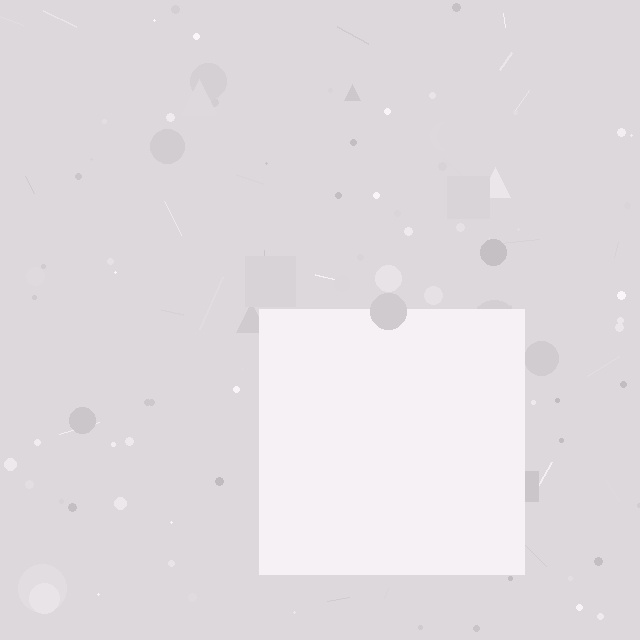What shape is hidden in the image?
A square is hidden in the image.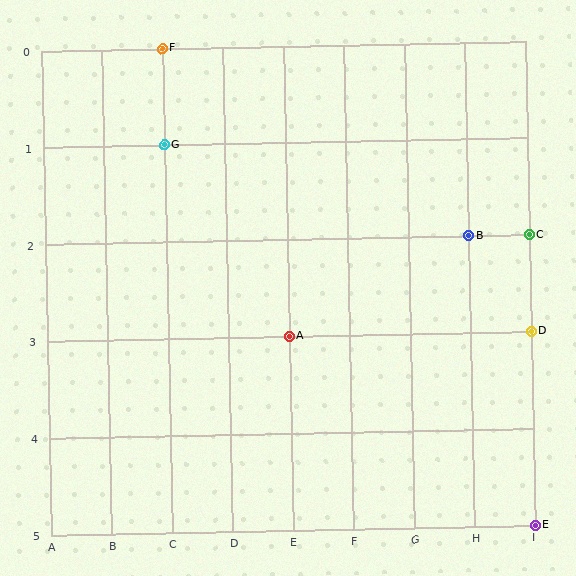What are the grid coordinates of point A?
Point A is at grid coordinates (E, 3).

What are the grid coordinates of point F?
Point F is at grid coordinates (C, 0).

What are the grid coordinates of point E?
Point E is at grid coordinates (I, 5).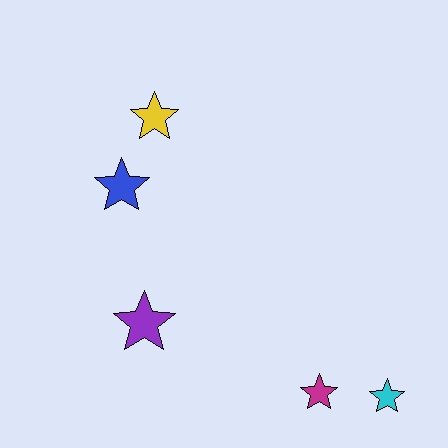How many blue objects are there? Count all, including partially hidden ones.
There is 1 blue object.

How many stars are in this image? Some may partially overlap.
There are 5 stars.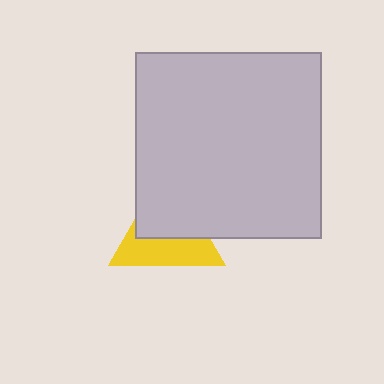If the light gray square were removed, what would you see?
You would see the complete yellow triangle.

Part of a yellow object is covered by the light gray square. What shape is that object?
It is a triangle.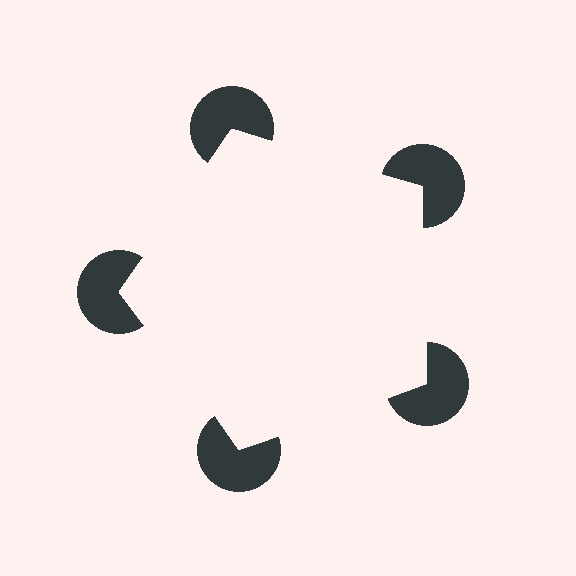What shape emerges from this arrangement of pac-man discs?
An illusory pentagon — its edges are inferred from the aligned wedge cuts in the pac-man discs, not physically drawn.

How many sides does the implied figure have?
5 sides.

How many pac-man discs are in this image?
There are 5 — one at each vertex of the illusory pentagon.